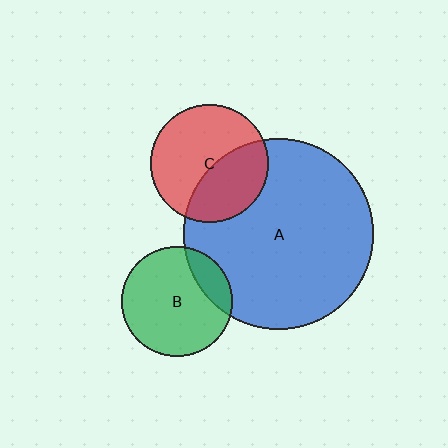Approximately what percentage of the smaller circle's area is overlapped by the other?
Approximately 15%.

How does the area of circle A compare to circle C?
Approximately 2.6 times.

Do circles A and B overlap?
Yes.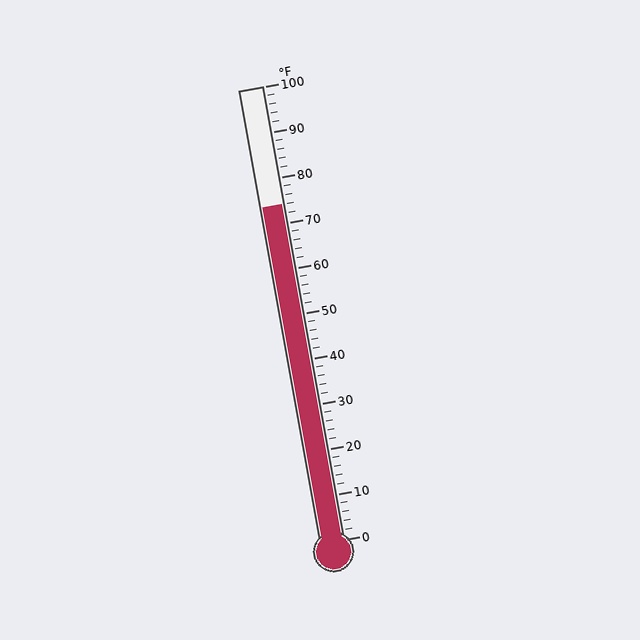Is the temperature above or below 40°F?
The temperature is above 40°F.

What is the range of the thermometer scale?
The thermometer scale ranges from 0°F to 100°F.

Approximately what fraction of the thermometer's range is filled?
The thermometer is filled to approximately 75% of its range.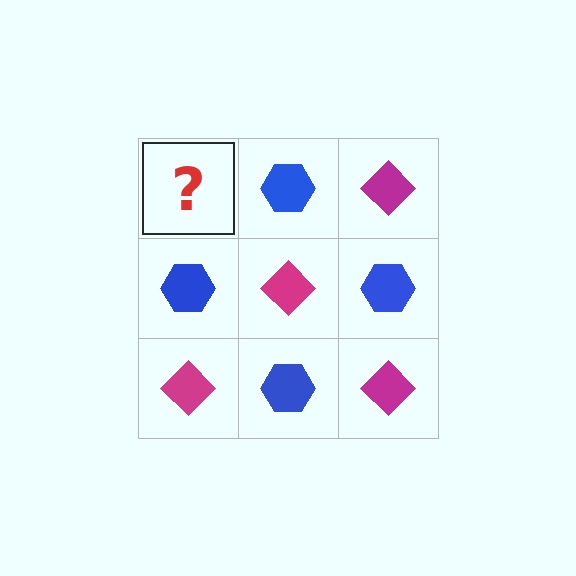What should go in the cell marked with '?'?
The missing cell should contain a magenta diamond.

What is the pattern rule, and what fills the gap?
The rule is that it alternates magenta diamond and blue hexagon in a checkerboard pattern. The gap should be filled with a magenta diamond.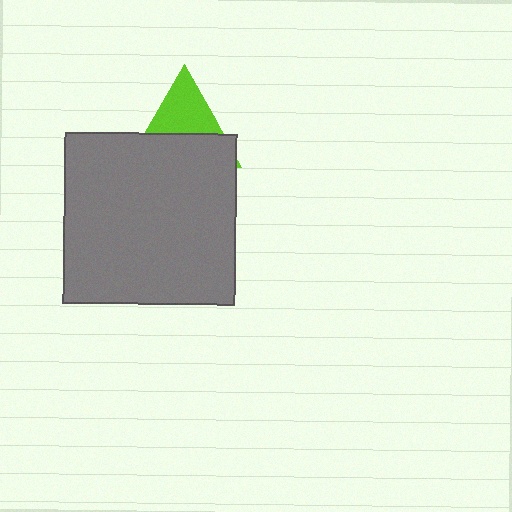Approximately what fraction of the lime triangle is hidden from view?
Roughly 55% of the lime triangle is hidden behind the gray square.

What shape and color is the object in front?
The object in front is a gray square.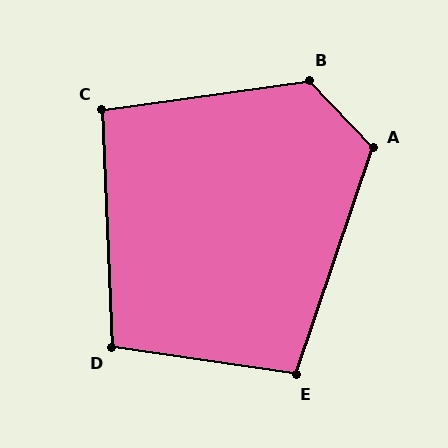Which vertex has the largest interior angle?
B, at approximately 125 degrees.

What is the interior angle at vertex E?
Approximately 100 degrees (obtuse).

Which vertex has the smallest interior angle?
C, at approximately 96 degrees.